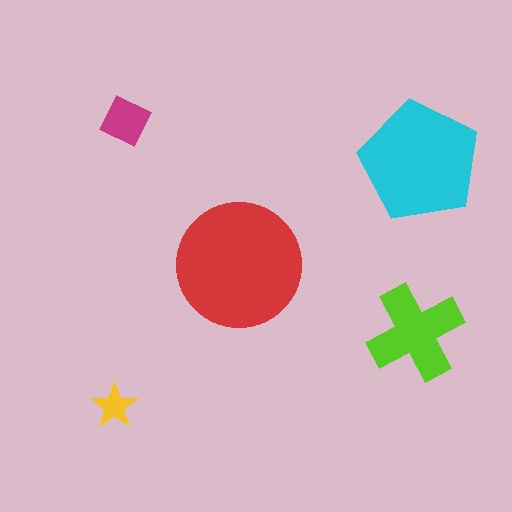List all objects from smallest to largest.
The yellow star, the magenta diamond, the lime cross, the cyan pentagon, the red circle.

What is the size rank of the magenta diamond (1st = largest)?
4th.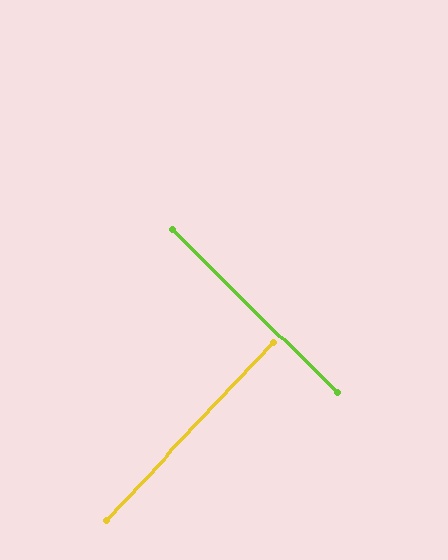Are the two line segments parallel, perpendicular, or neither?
Perpendicular — they meet at approximately 89°.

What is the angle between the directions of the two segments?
Approximately 89 degrees.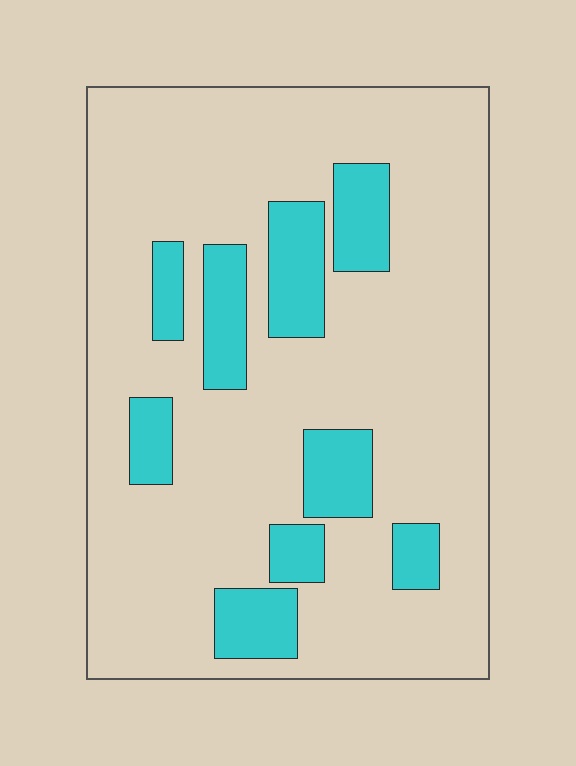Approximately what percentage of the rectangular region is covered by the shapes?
Approximately 20%.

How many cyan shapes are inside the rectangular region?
9.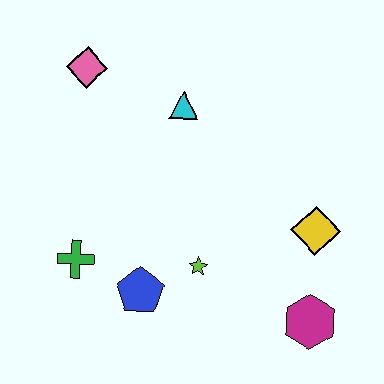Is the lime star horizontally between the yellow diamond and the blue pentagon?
Yes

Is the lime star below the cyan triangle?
Yes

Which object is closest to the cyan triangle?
The pink diamond is closest to the cyan triangle.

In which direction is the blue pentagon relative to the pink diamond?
The blue pentagon is below the pink diamond.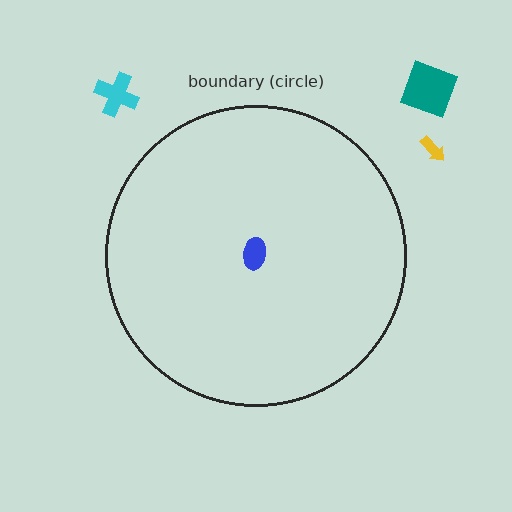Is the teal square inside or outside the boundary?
Outside.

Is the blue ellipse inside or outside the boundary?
Inside.